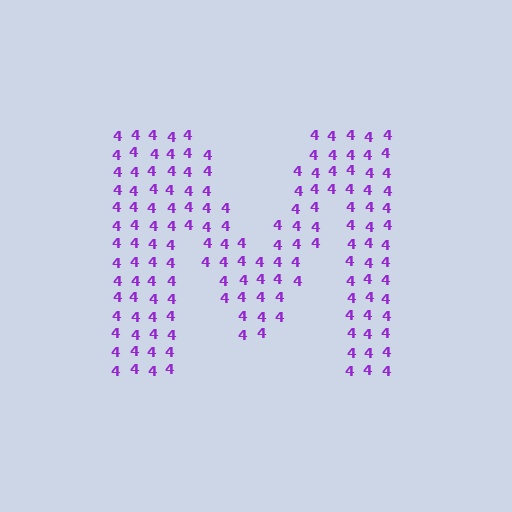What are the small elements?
The small elements are digit 4's.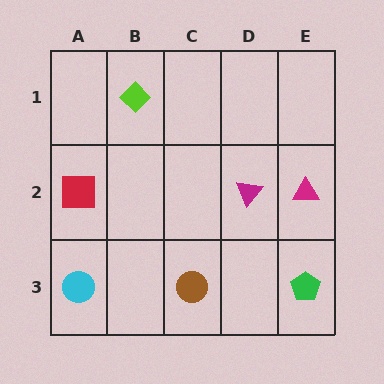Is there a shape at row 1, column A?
No, that cell is empty.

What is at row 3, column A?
A cyan circle.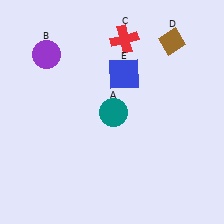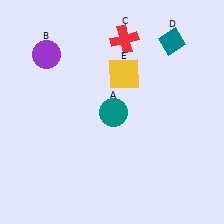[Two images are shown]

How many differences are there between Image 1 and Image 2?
There are 2 differences between the two images.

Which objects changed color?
D changed from brown to teal. E changed from blue to yellow.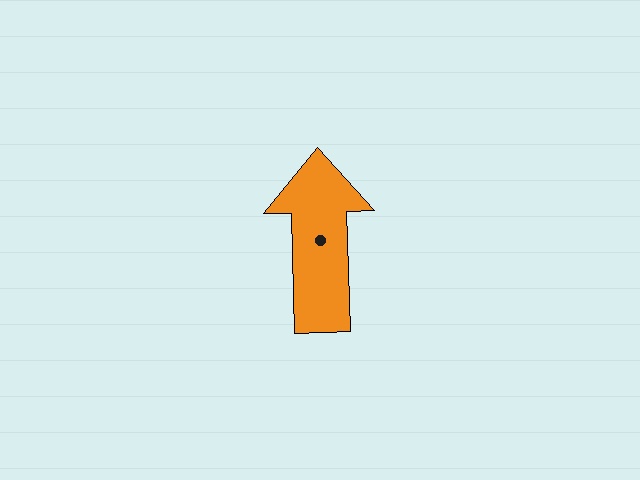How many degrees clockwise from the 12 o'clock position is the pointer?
Approximately 358 degrees.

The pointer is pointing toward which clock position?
Roughly 12 o'clock.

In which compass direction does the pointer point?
North.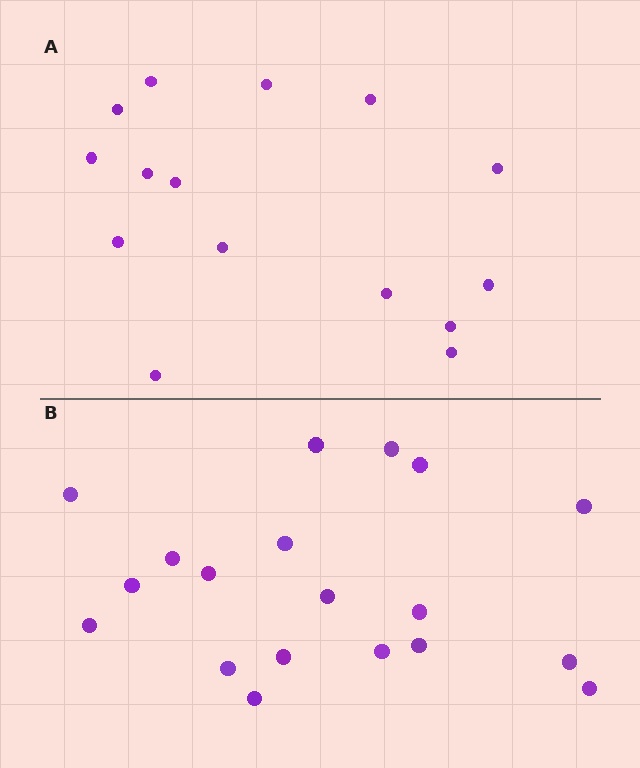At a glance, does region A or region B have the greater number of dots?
Region B (the bottom region) has more dots.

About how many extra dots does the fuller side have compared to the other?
Region B has about 4 more dots than region A.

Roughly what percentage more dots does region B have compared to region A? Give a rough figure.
About 25% more.